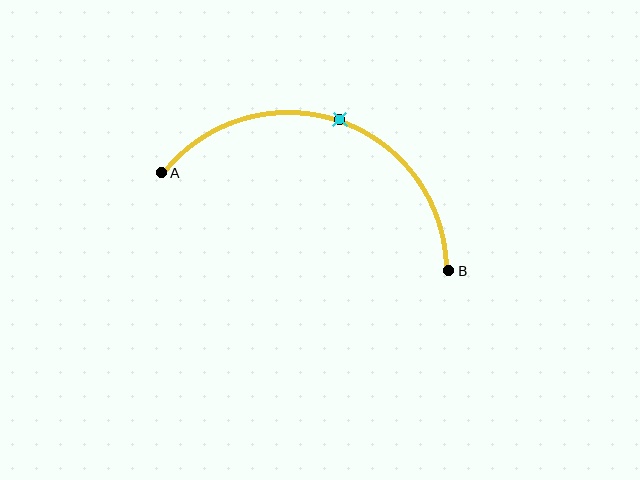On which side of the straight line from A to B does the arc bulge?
The arc bulges above the straight line connecting A and B.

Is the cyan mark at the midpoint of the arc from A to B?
Yes. The cyan mark lies on the arc at equal arc-length from both A and B — it is the arc midpoint.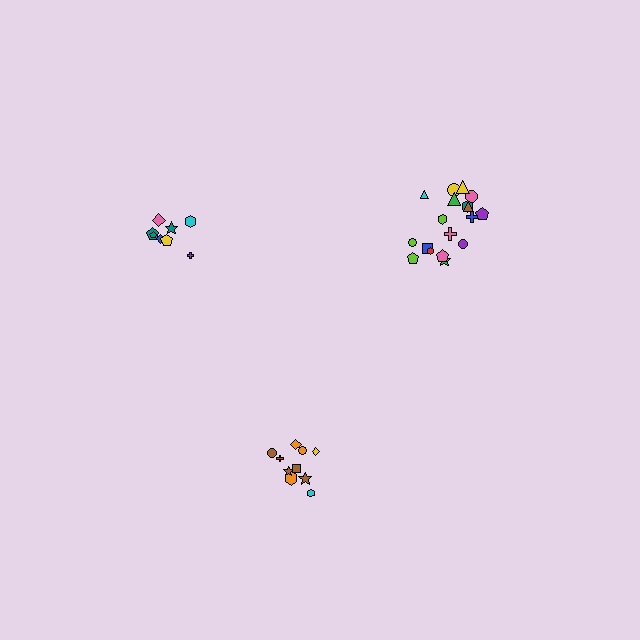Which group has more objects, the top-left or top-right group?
The top-right group.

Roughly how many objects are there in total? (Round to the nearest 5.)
Roughly 35 objects in total.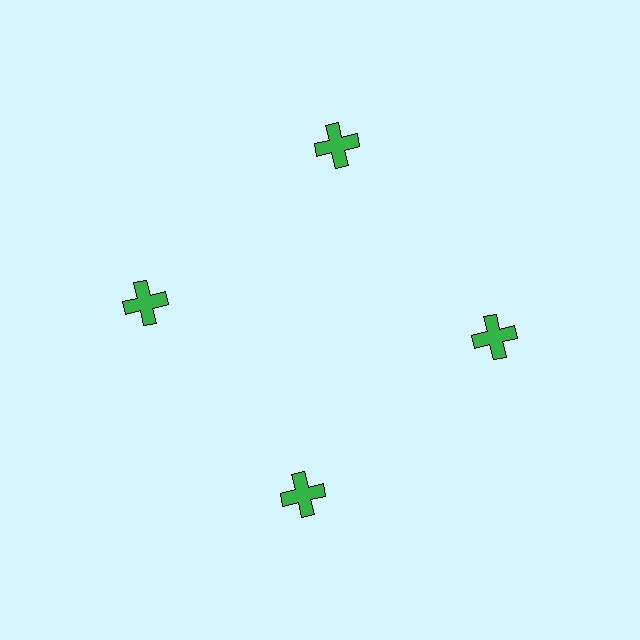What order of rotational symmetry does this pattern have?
This pattern has 4-fold rotational symmetry.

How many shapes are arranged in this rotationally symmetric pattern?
There are 4 shapes, arranged in 4 groups of 1.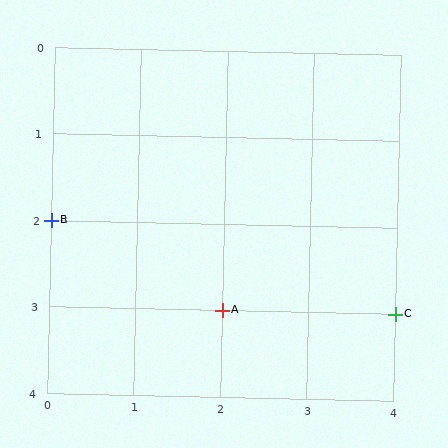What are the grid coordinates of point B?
Point B is at grid coordinates (0, 2).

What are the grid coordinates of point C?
Point C is at grid coordinates (4, 3).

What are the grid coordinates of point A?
Point A is at grid coordinates (2, 3).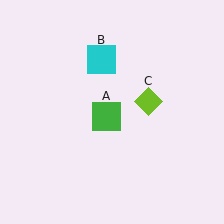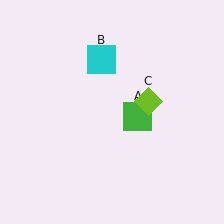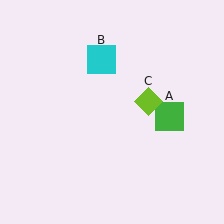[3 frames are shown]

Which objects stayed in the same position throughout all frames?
Cyan square (object B) and lime diamond (object C) remained stationary.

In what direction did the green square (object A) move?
The green square (object A) moved right.